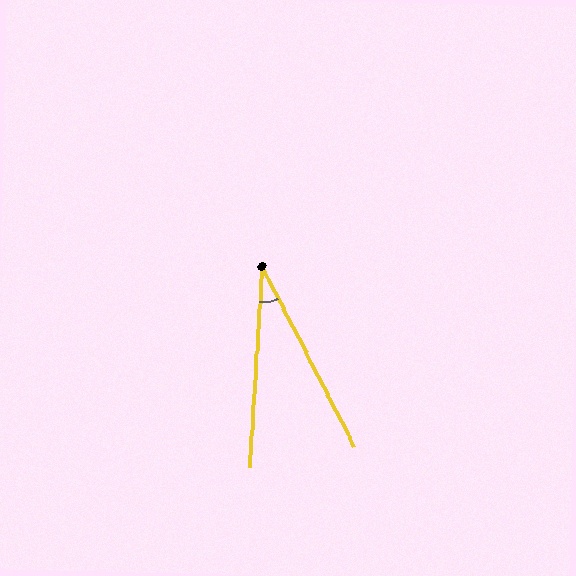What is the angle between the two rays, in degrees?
Approximately 31 degrees.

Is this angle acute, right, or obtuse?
It is acute.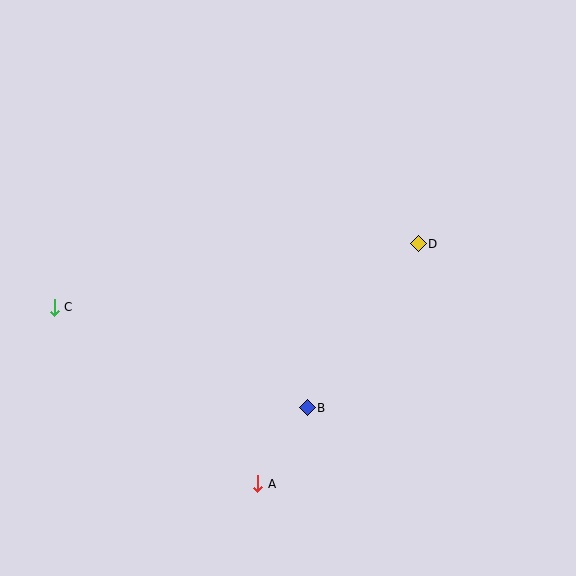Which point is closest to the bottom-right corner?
Point B is closest to the bottom-right corner.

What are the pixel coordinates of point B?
Point B is at (307, 408).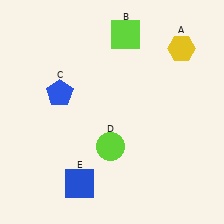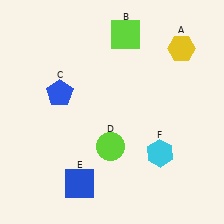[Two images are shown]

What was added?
A cyan hexagon (F) was added in Image 2.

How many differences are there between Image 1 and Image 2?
There is 1 difference between the two images.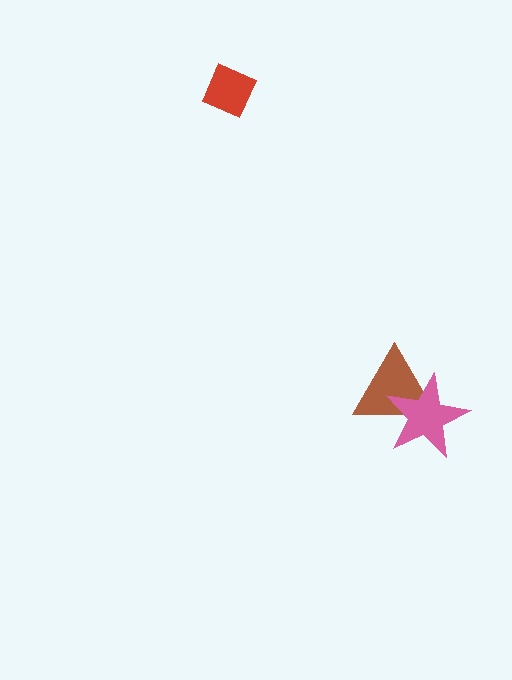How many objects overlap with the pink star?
1 object overlaps with the pink star.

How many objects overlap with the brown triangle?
1 object overlaps with the brown triangle.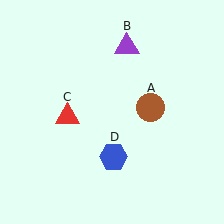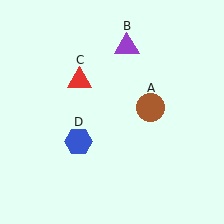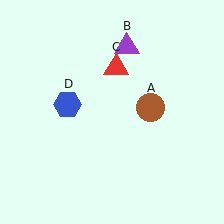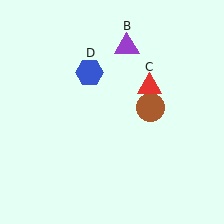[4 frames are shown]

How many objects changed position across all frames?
2 objects changed position: red triangle (object C), blue hexagon (object D).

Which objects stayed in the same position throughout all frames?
Brown circle (object A) and purple triangle (object B) remained stationary.